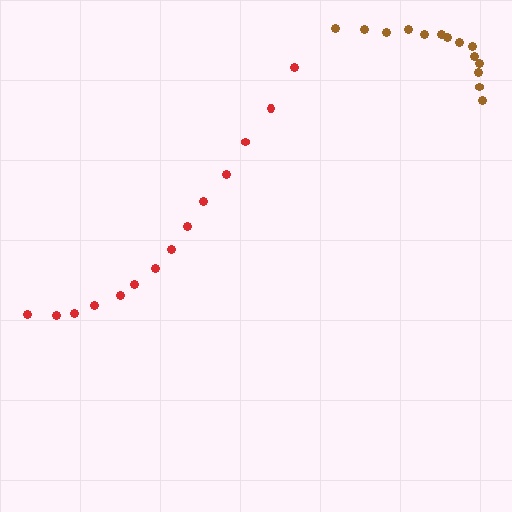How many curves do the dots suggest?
There are 2 distinct paths.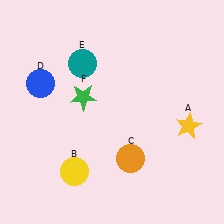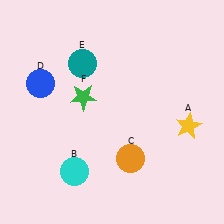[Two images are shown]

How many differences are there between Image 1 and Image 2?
There is 1 difference between the two images.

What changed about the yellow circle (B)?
In Image 1, B is yellow. In Image 2, it changed to cyan.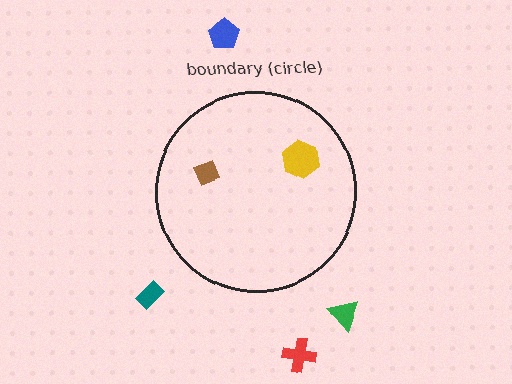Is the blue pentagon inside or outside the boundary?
Outside.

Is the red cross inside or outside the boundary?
Outside.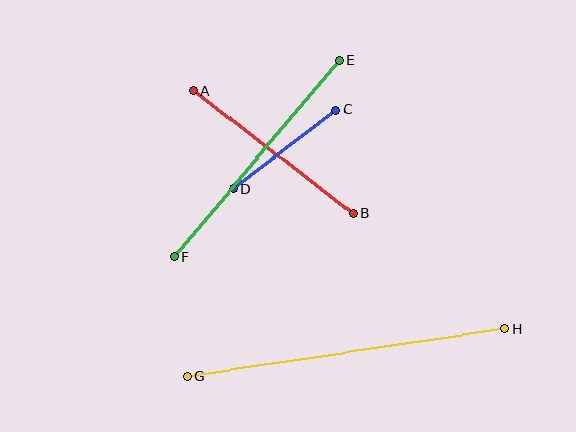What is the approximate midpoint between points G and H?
The midpoint is at approximately (346, 352) pixels.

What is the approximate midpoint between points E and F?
The midpoint is at approximately (257, 159) pixels.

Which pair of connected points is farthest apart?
Points G and H are farthest apart.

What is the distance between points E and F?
The distance is approximately 256 pixels.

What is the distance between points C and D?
The distance is approximately 130 pixels.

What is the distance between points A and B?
The distance is approximately 202 pixels.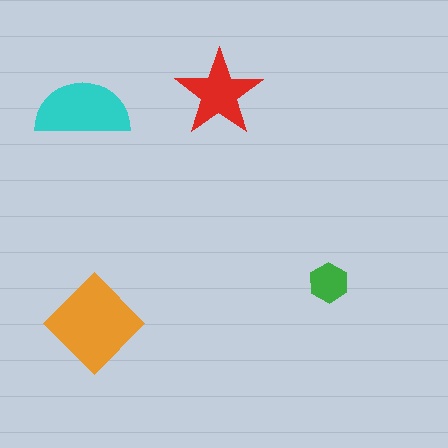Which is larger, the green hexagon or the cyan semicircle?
The cyan semicircle.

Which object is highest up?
The red star is topmost.